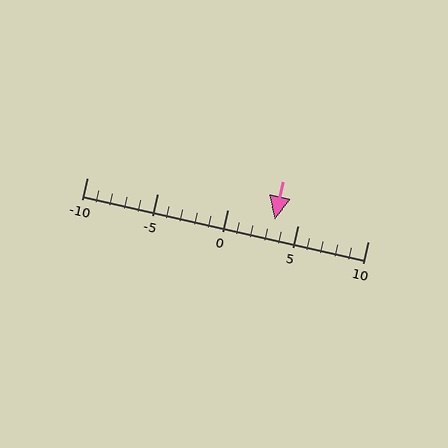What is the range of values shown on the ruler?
The ruler shows values from -10 to 10.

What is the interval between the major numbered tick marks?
The major tick marks are spaced 5 units apart.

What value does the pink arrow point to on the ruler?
The pink arrow points to approximately 3.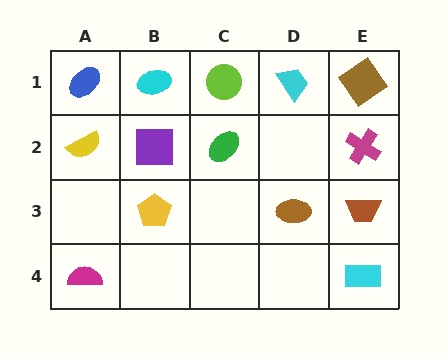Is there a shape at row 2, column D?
No, that cell is empty.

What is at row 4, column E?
A cyan rectangle.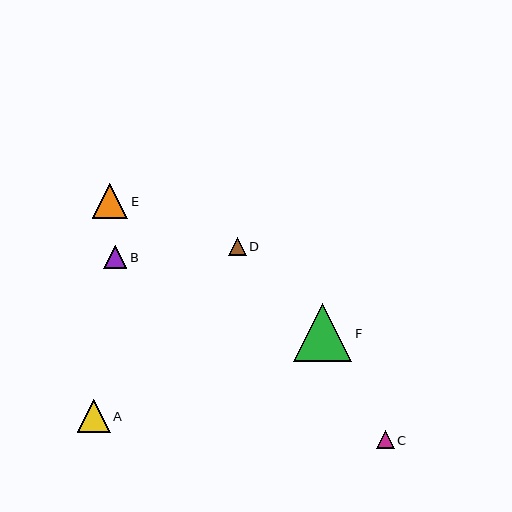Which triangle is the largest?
Triangle F is the largest with a size of approximately 58 pixels.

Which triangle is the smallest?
Triangle D is the smallest with a size of approximately 18 pixels.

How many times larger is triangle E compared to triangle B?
Triangle E is approximately 1.5 times the size of triangle B.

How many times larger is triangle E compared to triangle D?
Triangle E is approximately 2.0 times the size of triangle D.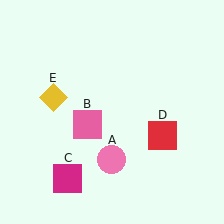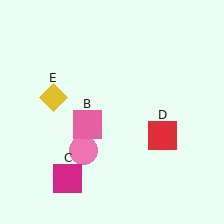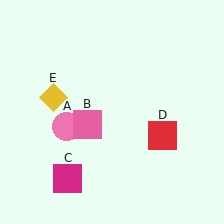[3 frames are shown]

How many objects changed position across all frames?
1 object changed position: pink circle (object A).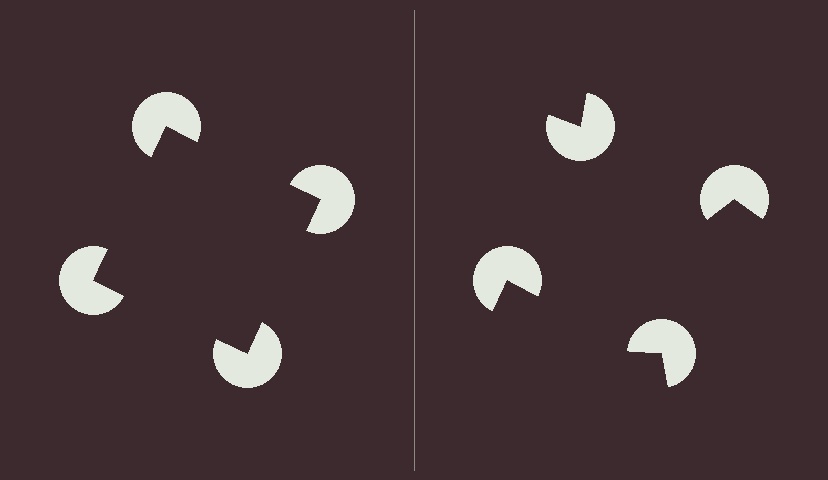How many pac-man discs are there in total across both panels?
8 — 4 on each side.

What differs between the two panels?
The pac-man discs are positioned identically on both sides; only the wedge orientations differ. On the left they align to a square; on the right they are misaligned.